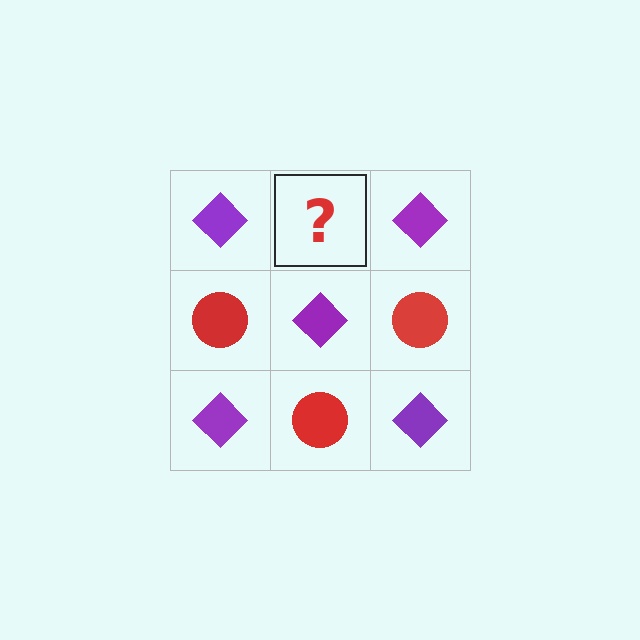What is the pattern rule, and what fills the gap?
The rule is that it alternates purple diamond and red circle in a checkerboard pattern. The gap should be filled with a red circle.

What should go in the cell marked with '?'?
The missing cell should contain a red circle.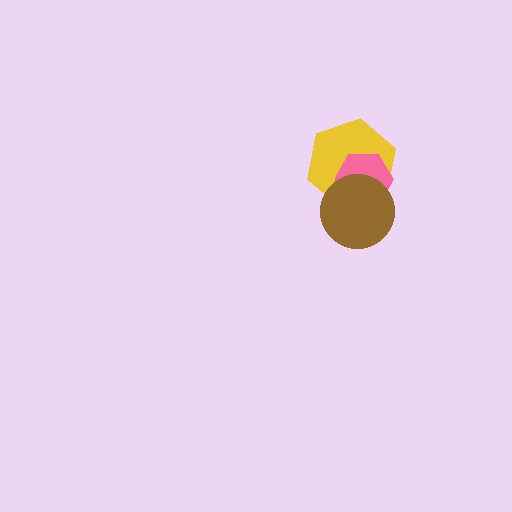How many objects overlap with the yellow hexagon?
2 objects overlap with the yellow hexagon.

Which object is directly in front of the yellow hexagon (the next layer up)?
The pink hexagon is directly in front of the yellow hexagon.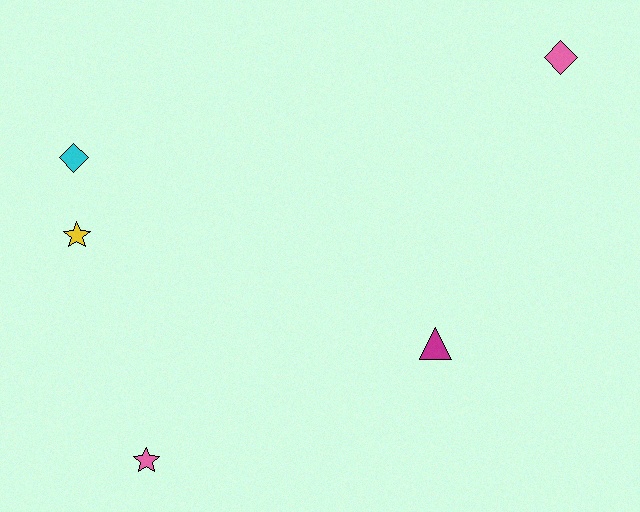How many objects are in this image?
There are 5 objects.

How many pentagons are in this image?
There are no pentagons.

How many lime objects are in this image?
There are no lime objects.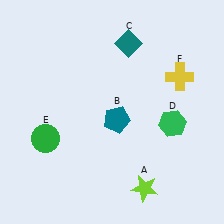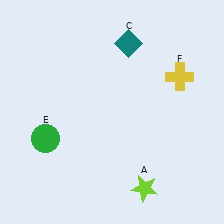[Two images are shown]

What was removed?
The green hexagon (D), the teal pentagon (B) were removed in Image 2.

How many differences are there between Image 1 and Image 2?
There are 2 differences between the two images.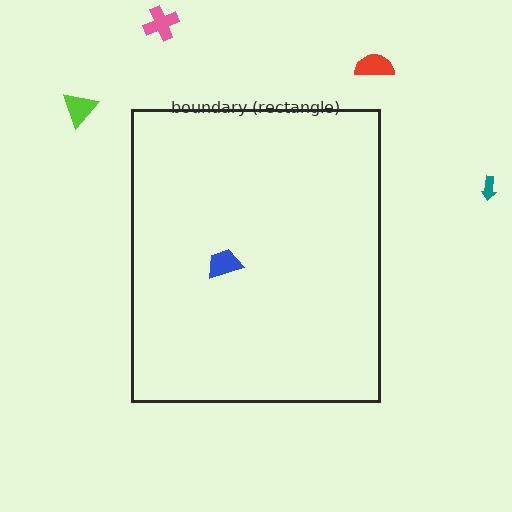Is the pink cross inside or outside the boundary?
Outside.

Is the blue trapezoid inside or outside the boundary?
Inside.